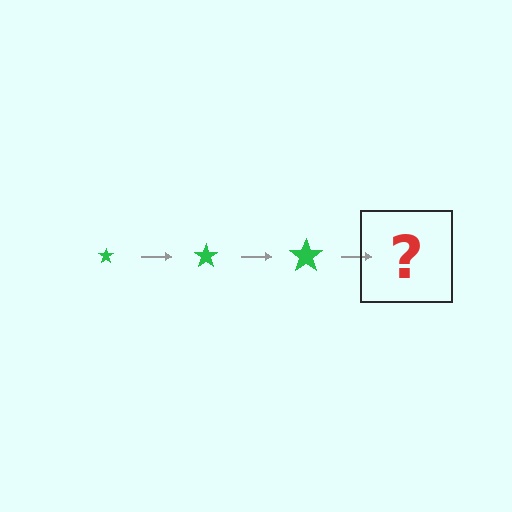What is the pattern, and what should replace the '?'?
The pattern is that the star gets progressively larger each step. The '?' should be a green star, larger than the previous one.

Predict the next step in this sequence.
The next step is a green star, larger than the previous one.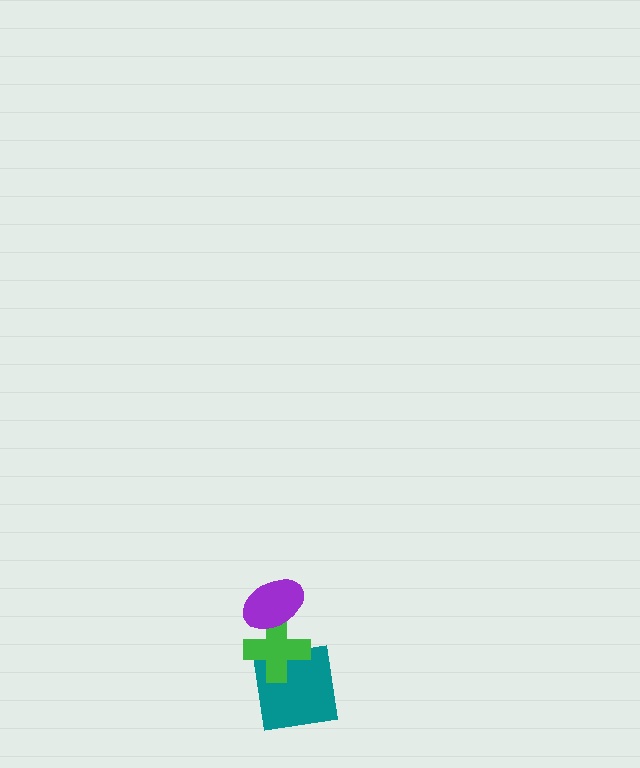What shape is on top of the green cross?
The purple ellipse is on top of the green cross.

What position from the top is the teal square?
The teal square is 3rd from the top.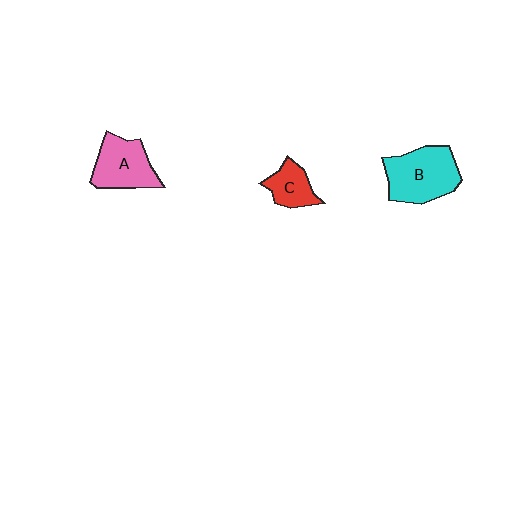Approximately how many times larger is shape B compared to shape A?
Approximately 1.3 times.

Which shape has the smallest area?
Shape C (red).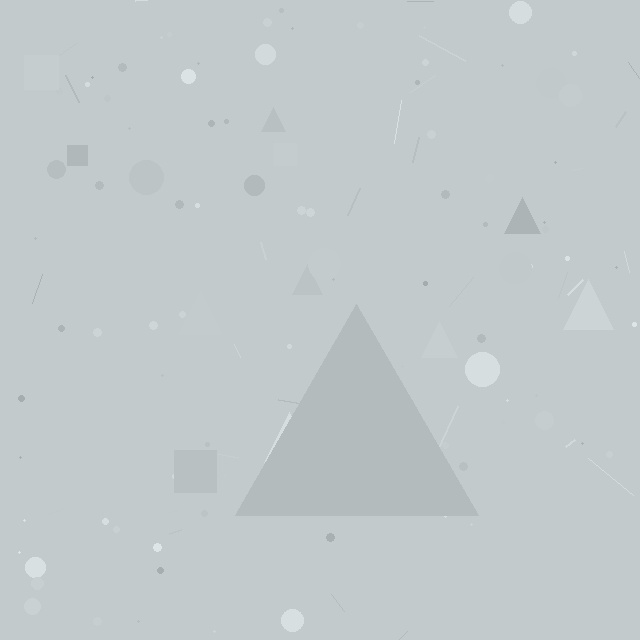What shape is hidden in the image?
A triangle is hidden in the image.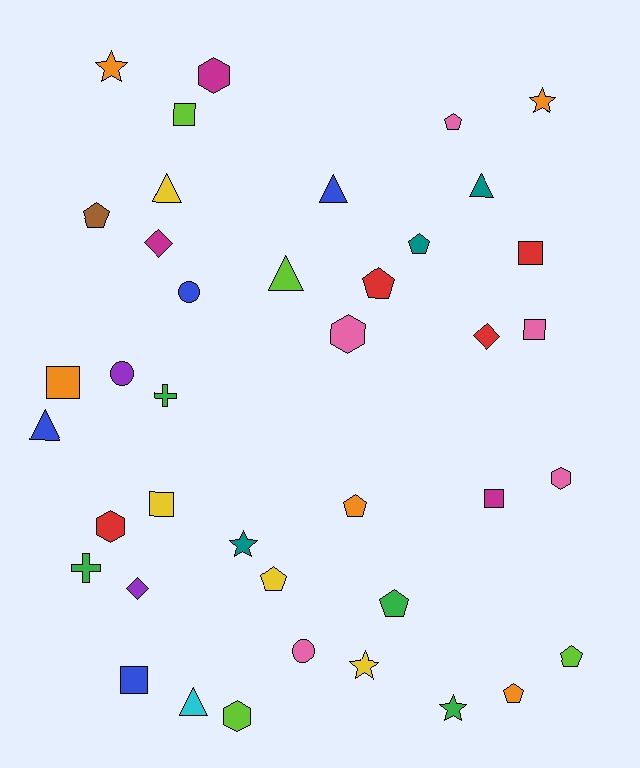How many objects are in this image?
There are 40 objects.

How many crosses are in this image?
There are 2 crosses.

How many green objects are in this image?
There are 4 green objects.